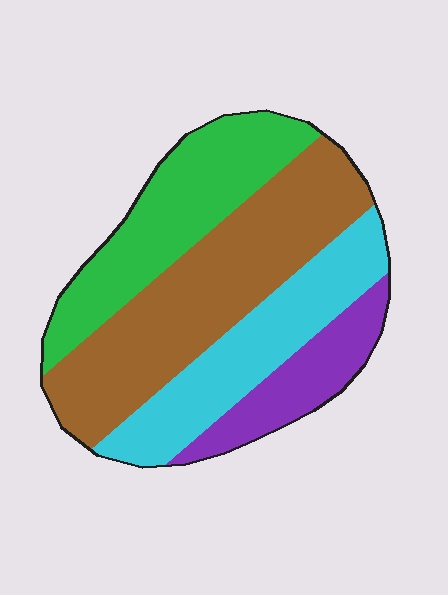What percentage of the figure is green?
Green takes up about one quarter (1/4) of the figure.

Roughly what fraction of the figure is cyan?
Cyan takes up about one quarter (1/4) of the figure.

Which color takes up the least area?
Purple, at roughly 15%.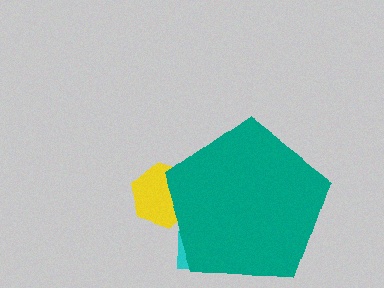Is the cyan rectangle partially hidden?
Yes, the cyan rectangle is partially hidden behind the teal pentagon.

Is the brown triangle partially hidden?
Yes, the brown triangle is partially hidden behind the teal pentagon.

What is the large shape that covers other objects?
A teal pentagon.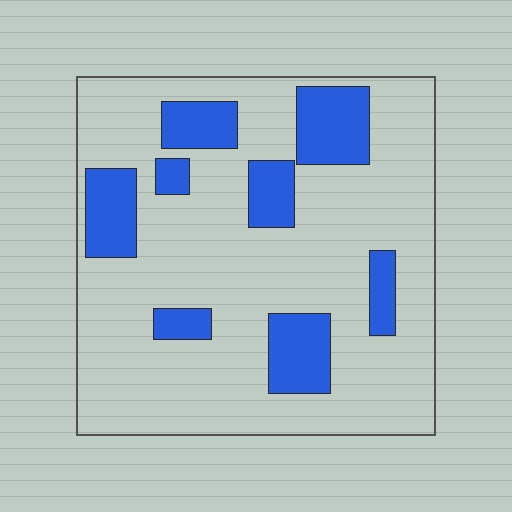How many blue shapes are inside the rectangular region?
8.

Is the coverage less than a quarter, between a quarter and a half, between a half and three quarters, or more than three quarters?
Less than a quarter.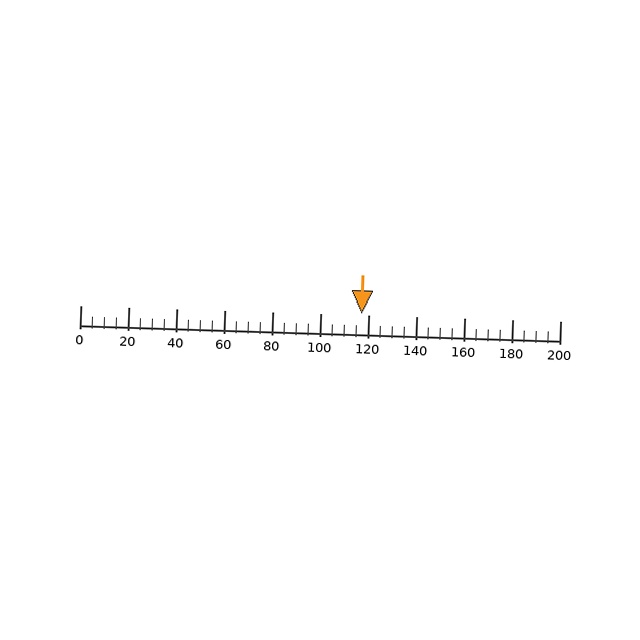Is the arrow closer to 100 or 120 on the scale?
The arrow is closer to 120.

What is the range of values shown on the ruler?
The ruler shows values from 0 to 200.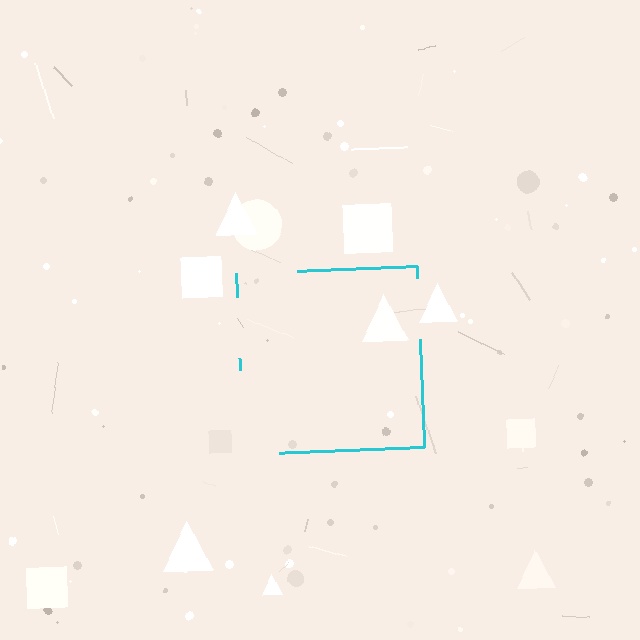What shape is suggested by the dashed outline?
The dashed outline suggests a square.